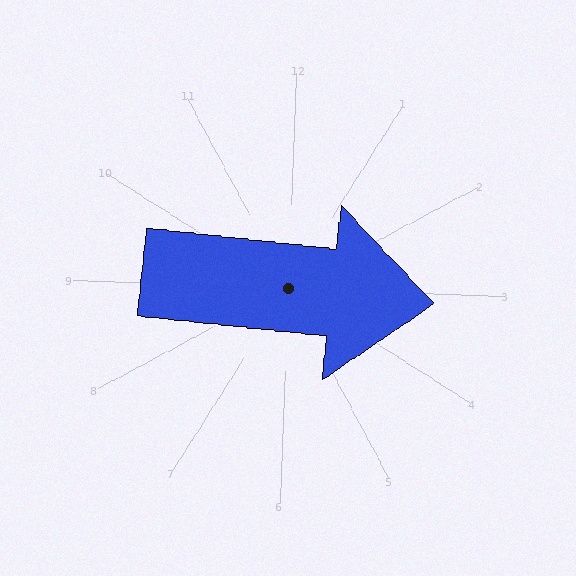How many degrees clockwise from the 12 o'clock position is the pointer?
Approximately 94 degrees.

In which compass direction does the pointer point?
East.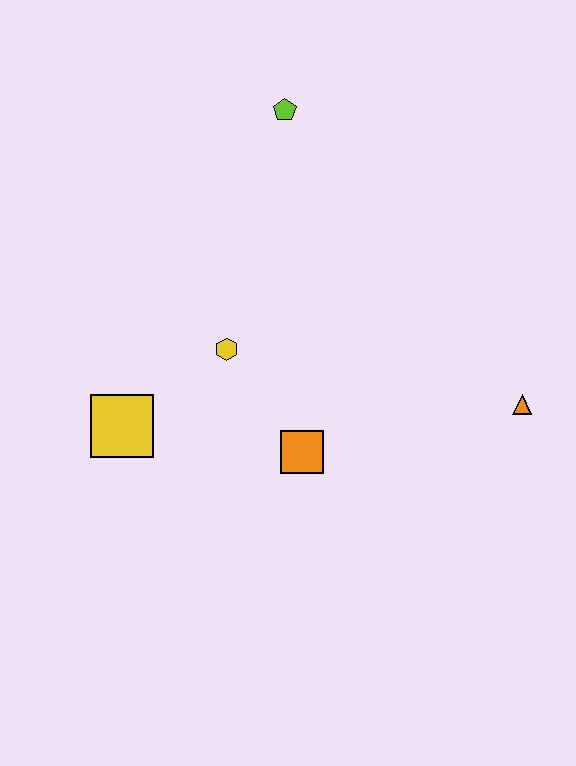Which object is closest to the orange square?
The yellow hexagon is closest to the orange square.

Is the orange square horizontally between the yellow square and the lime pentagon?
No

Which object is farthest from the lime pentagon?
The orange triangle is farthest from the lime pentagon.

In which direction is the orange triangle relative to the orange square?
The orange triangle is to the right of the orange square.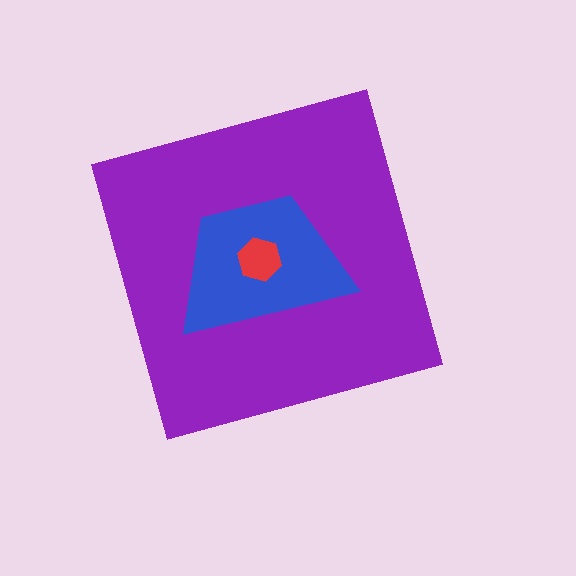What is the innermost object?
The red hexagon.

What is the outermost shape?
The purple diamond.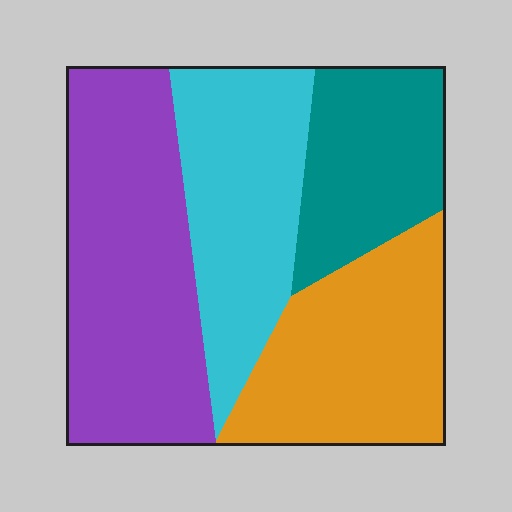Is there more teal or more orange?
Orange.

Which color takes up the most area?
Purple, at roughly 35%.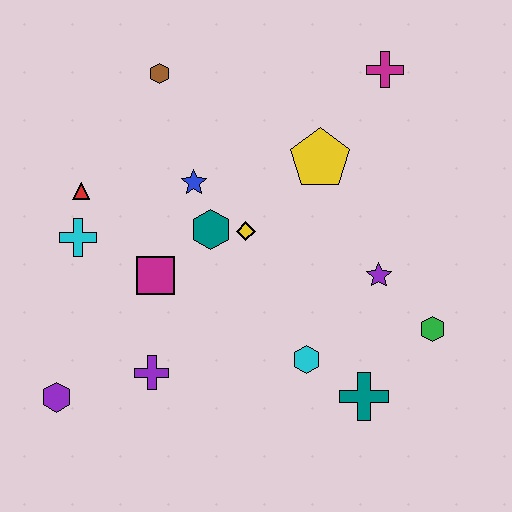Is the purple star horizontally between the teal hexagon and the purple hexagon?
No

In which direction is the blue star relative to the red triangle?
The blue star is to the right of the red triangle.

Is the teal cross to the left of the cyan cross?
No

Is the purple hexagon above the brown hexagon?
No